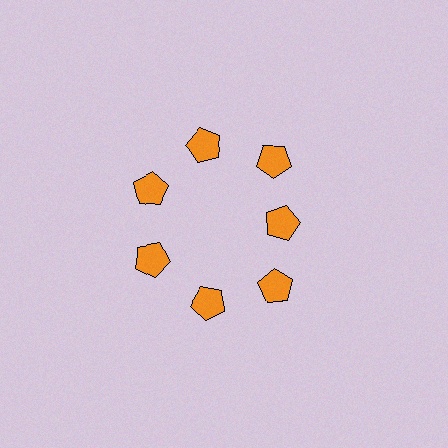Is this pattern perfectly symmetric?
No. The 7 orange pentagons are arranged in a ring, but one element near the 3 o'clock position is pulled inward toward the center, breaking the 7-fold rotational symmetry.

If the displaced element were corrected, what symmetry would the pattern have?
It would have 7-fold rotational symmetry — the pattern would map onto itself every 51 degrees.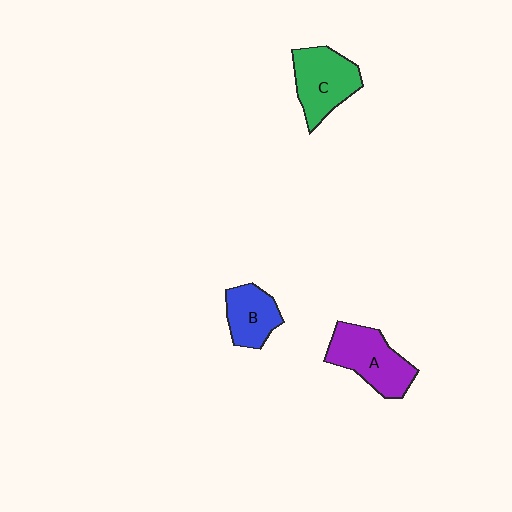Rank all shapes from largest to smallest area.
From largest to smallest: A (purple), C (green), B (blue).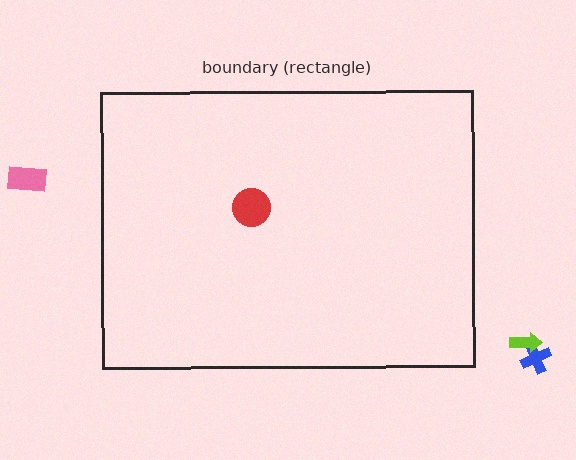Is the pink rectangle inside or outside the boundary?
Outside.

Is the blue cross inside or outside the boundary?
Outside.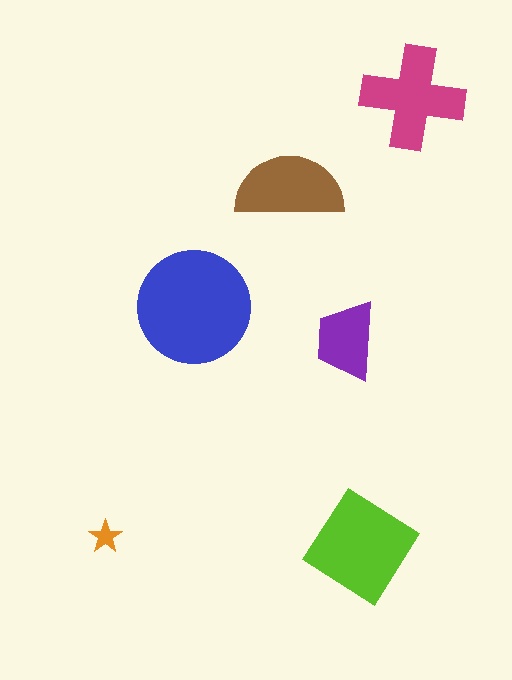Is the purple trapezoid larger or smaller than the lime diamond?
Smaller.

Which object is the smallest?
The orange star.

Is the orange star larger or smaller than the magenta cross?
Smaller.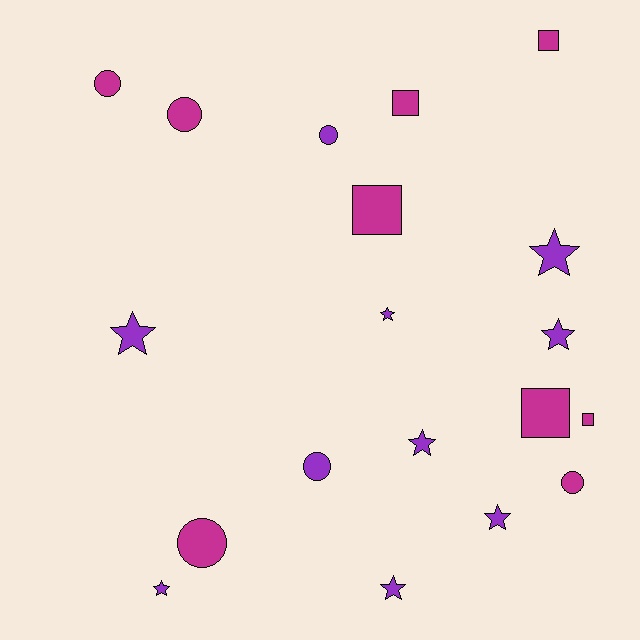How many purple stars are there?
There are 8 purple stars.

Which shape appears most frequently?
Star, with 8 objects.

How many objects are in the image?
There are 19 objects.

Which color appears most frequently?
Purple, with 10 objects.